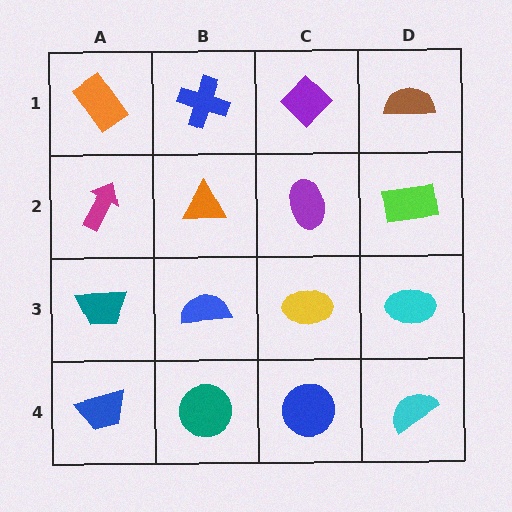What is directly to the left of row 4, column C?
A teal circle.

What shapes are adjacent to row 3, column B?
An orange triangle (row 2, column B), a teal circle (row 4, column B), a teal trapezoid (row 3, column A), a yellow ellipse (row 3, column C).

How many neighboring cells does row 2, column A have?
3.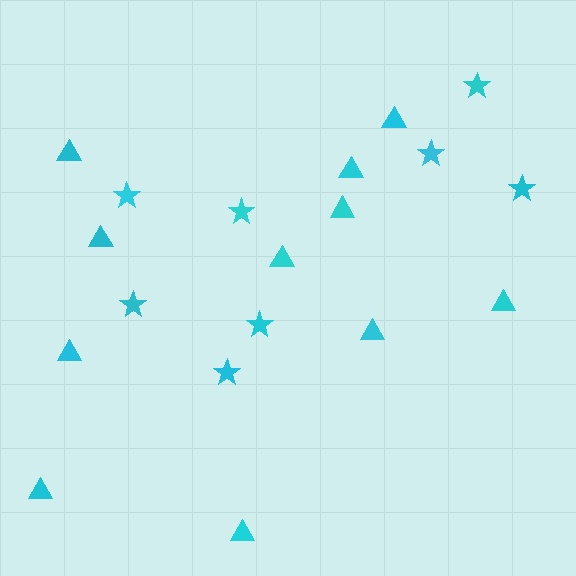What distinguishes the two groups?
There are 2 groups: one group of triangles (11) and one group of stars (8).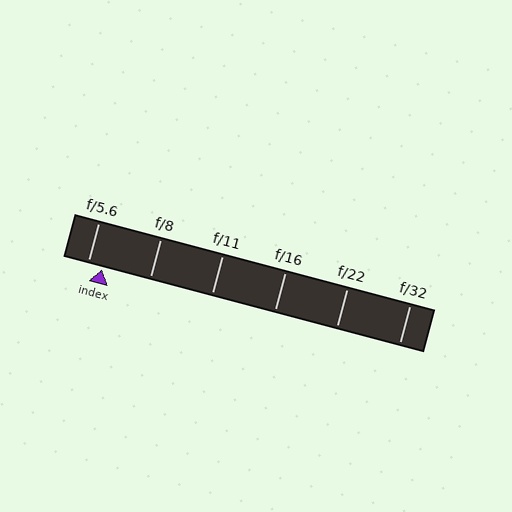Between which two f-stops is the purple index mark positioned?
The index mark is between f/5.6 and f/8.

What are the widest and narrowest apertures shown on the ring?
The widest aperture shown is f/5.6 and the narrowest is f/32.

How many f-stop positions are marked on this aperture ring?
There are 6 f-stop positions marked.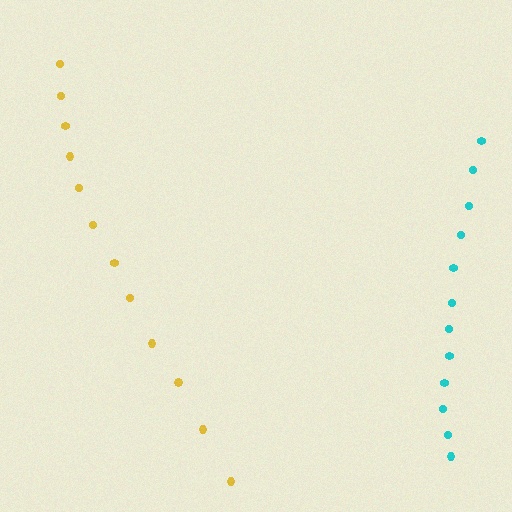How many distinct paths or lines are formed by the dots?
There are 2 distinct paths.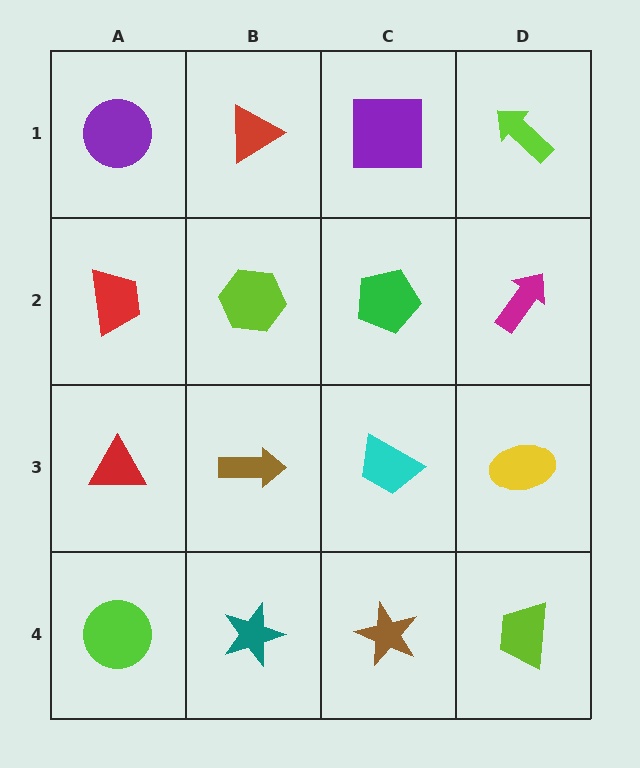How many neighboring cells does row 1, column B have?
3.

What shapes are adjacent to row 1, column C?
A green pentagon (row 2, column C), a red triangle (row 1, column B), a lime arrow (row 1, column D).